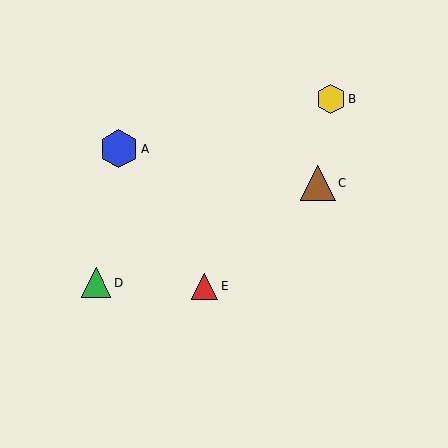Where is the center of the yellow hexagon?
The center of the yellow hexagon is at (331, 99).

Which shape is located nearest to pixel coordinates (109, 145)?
The blue hexagon (labeled A) at (119, 149) is nearest to that location.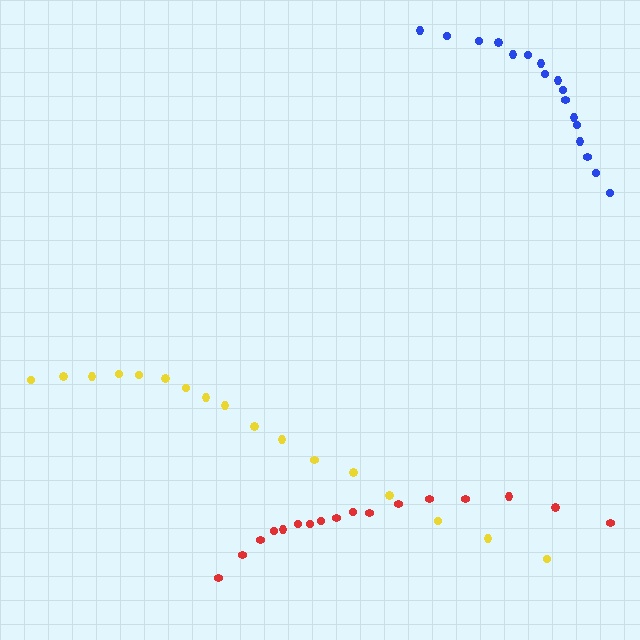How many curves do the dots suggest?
There are 3 distinct paths.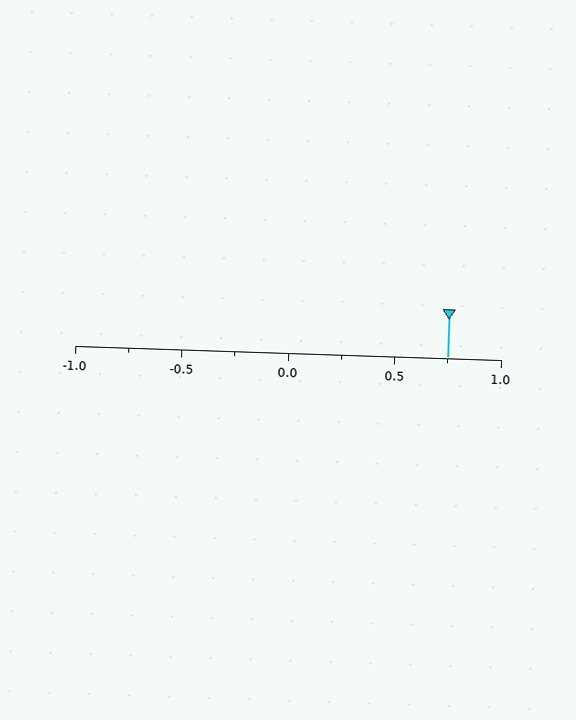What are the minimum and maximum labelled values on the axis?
The axis runs from -1.0 to 1.0.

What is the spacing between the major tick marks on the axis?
The major ticks are spaced 0.5 apart.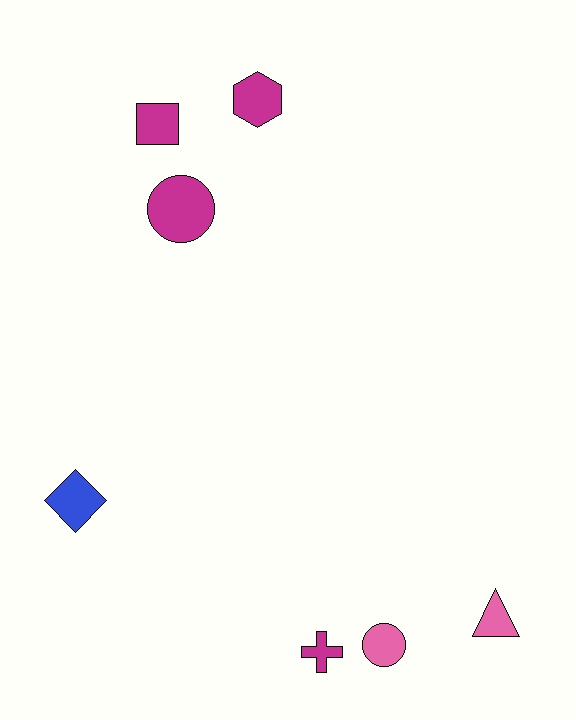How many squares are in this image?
There is 1 square.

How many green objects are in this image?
There are no green objects.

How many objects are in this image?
There are 7 objects.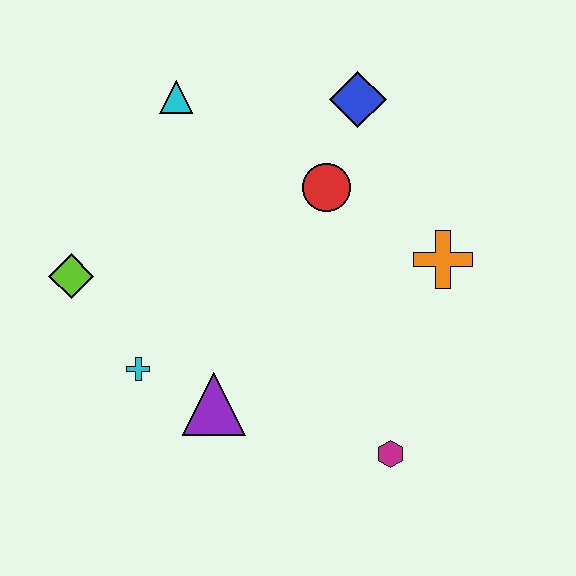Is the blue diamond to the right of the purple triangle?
Yes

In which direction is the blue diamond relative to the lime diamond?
The blue diamond is to the right of the lime diamond.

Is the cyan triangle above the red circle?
Yes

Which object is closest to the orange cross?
The red circle is closest to the orange cross.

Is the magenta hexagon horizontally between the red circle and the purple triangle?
No